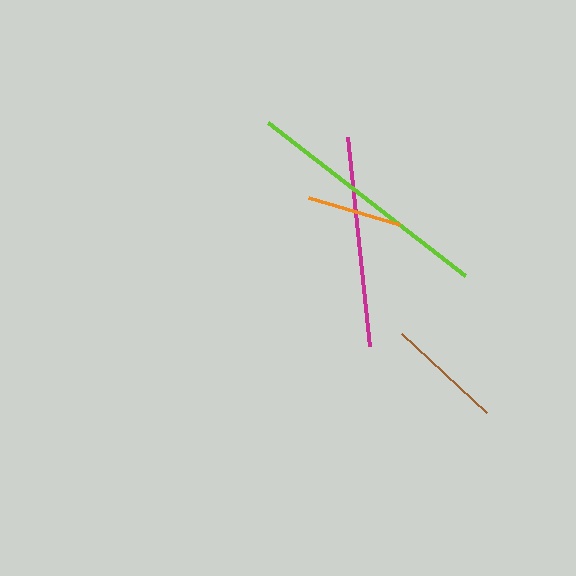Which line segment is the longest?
The lime line is the longest at approximately 249 pixels.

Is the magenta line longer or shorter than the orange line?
The magenta line is longer than the orange line.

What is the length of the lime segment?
The lime segment is approximately 249 pixels long.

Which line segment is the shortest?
The orange line is the shortest at approximately 95 pixels.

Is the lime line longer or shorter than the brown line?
The lime line is longer than the brown line.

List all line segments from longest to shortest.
From longest to shortest: lime, magenta, brown, orange.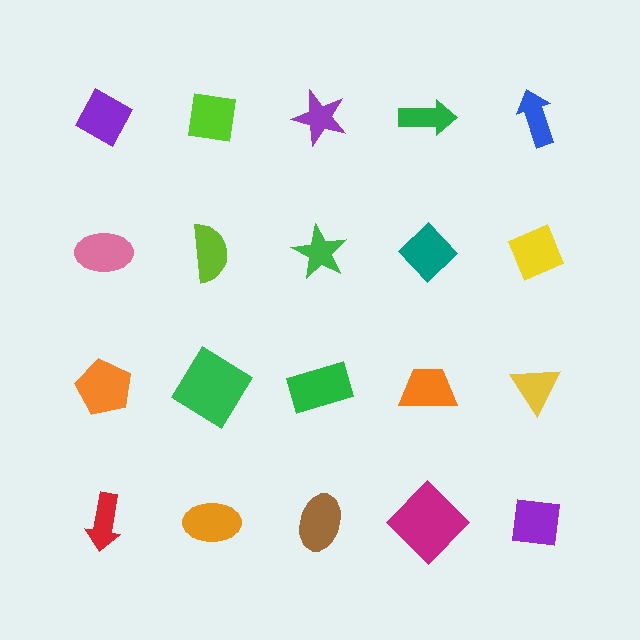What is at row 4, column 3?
A brown ellipse.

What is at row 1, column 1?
A purple diamond.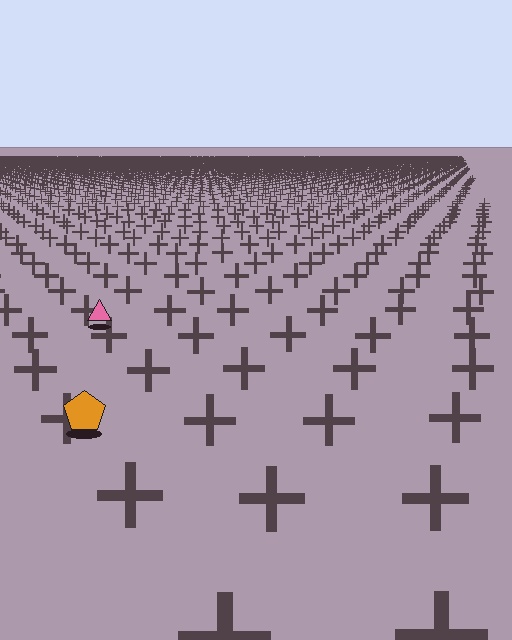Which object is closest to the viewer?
The orange pentagon is closest. The texture marks near it are larger and more spread out.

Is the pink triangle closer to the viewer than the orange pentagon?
No. The orange pentagon is closer — you can tell from the texture gradient: the ground texture is coarser near it.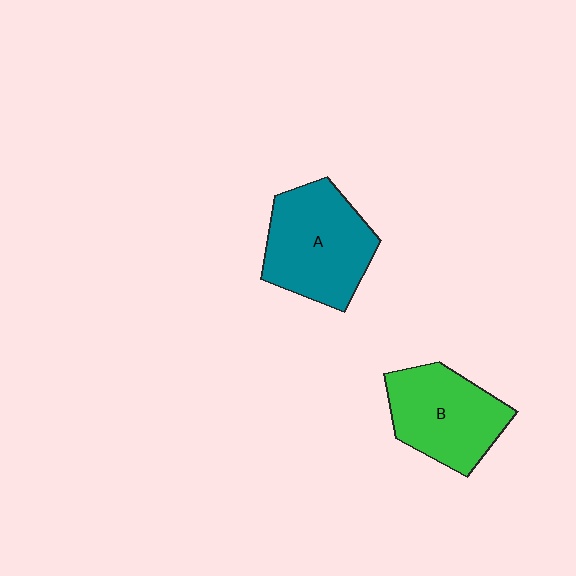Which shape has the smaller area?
Shape B (green).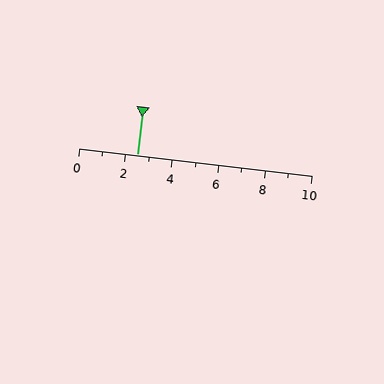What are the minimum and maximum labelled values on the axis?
The axis runs from 0 to 10.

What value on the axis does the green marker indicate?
The marker indicates approximately 2.5.